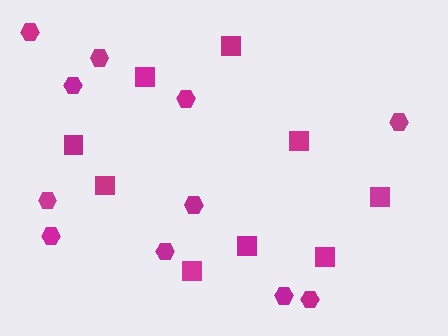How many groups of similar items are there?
There are 2 groups: one group of hexagons (11) and one group of squares (9).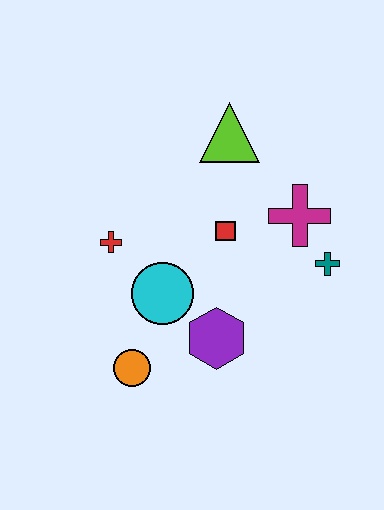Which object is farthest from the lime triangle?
The orange circle is farthest from the lime triangle.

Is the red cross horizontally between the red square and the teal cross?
No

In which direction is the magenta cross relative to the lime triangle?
The magenta cross is below the lime triangle.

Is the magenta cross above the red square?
Yes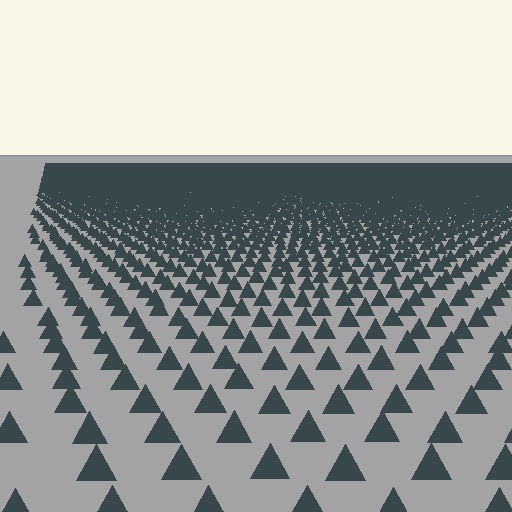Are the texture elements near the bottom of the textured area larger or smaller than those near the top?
Larger. Near the bottom, elements are closer to the viewer and appear at a bigger on-screen size.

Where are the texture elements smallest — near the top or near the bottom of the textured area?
Near the top.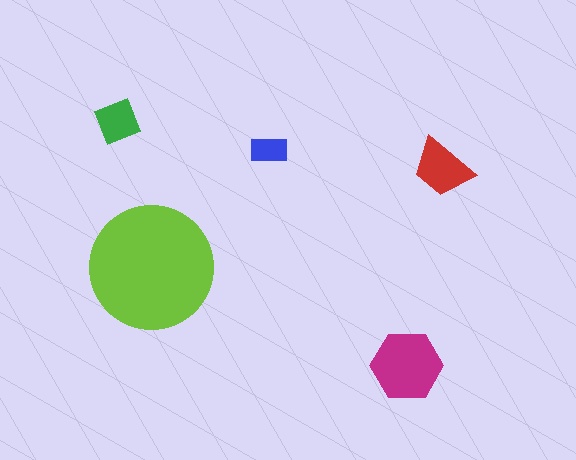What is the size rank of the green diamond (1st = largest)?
4th.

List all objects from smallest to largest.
The blue rectangle, the green diamond, the red trapezoid, the magenta hexagon, the lime circle.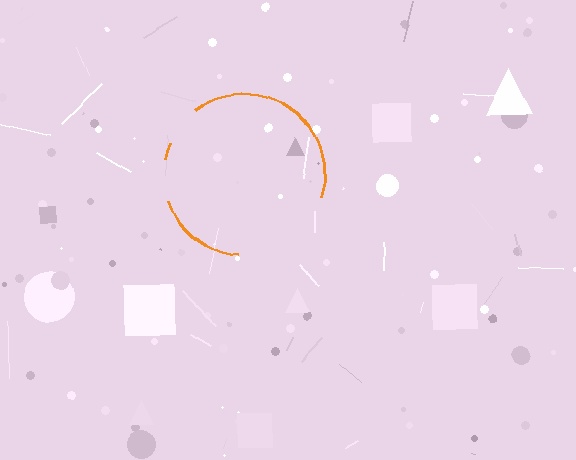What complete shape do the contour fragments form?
The contour fragments form a circle.